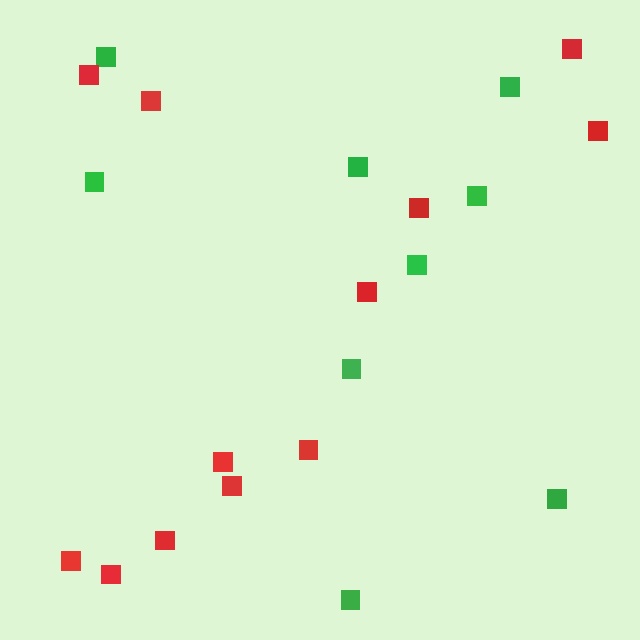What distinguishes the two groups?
There are 2 groups: one group of green squares (9) and one group of red squares (12).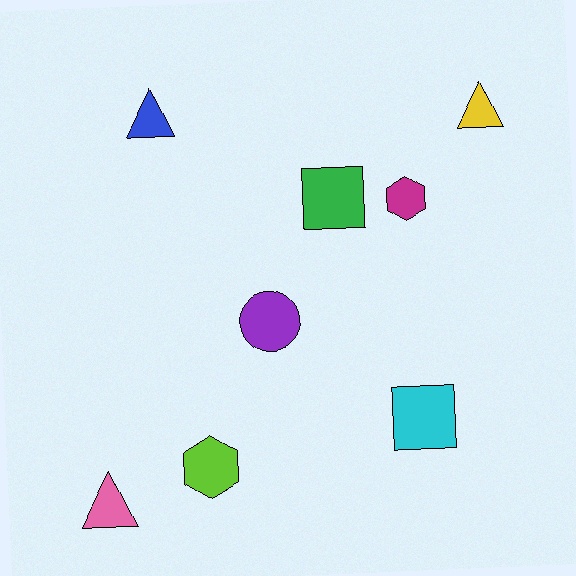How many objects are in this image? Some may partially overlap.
There are 8 objects.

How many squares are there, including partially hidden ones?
There are 2 squares.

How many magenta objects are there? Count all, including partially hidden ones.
There is 1 magenta object.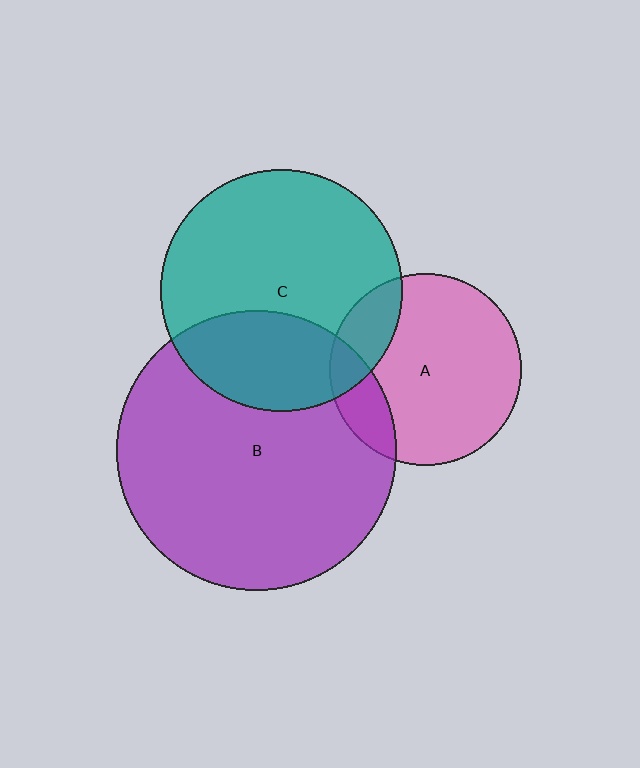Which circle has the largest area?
Circle B (purple).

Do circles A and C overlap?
Yes.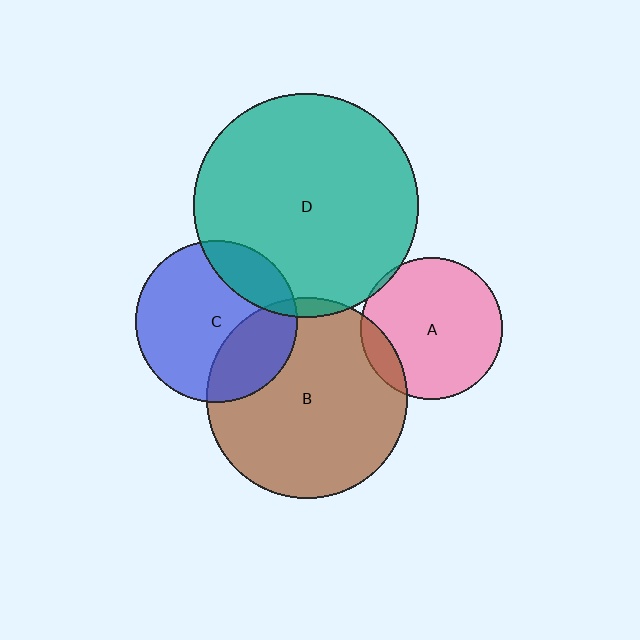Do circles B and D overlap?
Yes.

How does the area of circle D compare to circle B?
Approximately 1.3 times.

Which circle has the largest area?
Circle D (teal).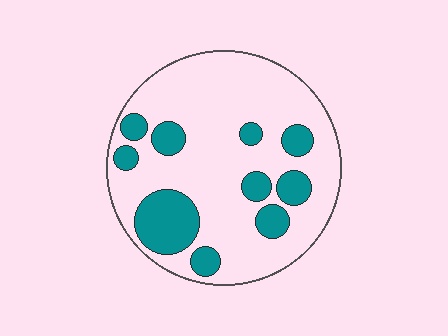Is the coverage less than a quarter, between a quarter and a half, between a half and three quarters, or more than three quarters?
Less than a quarter.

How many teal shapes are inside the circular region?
10.